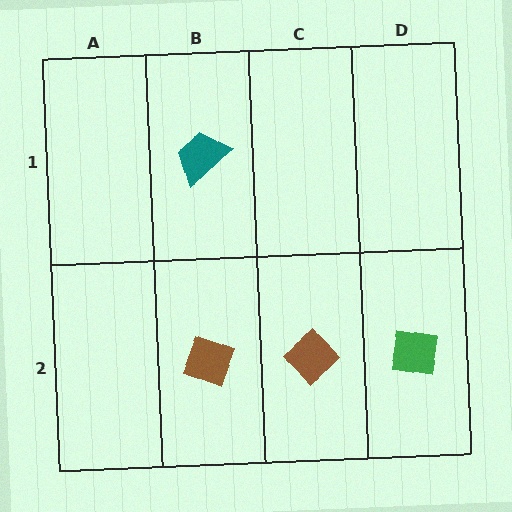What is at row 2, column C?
A brown diamond.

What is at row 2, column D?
A green square.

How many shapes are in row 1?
1 shape.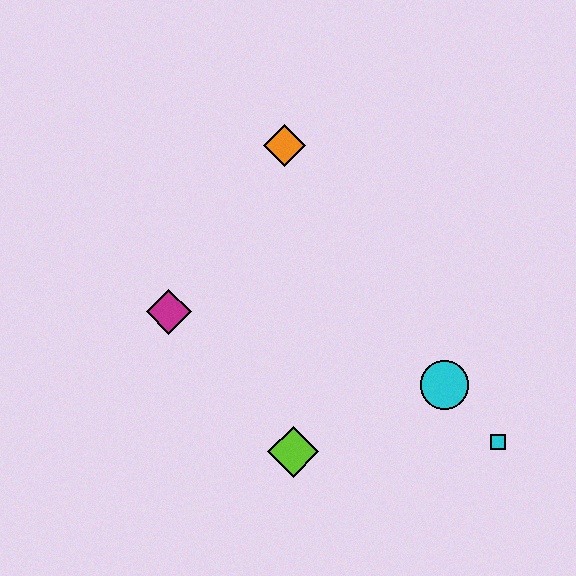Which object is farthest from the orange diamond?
The cyan square is farthest from the orange diamond.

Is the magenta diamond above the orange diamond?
No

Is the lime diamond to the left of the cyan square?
Yes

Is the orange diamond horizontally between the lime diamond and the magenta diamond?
Yes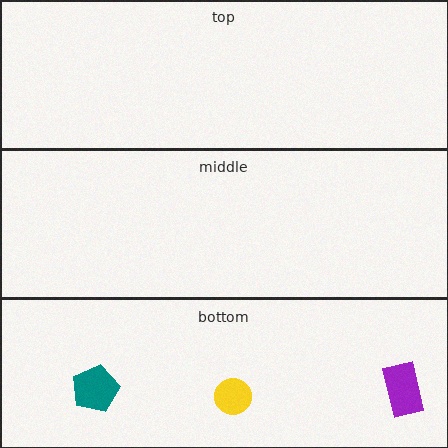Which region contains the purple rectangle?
The bottom region.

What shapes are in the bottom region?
The purple rectangle, the yellow circle, the teal pentagon.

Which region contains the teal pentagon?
The bottom region.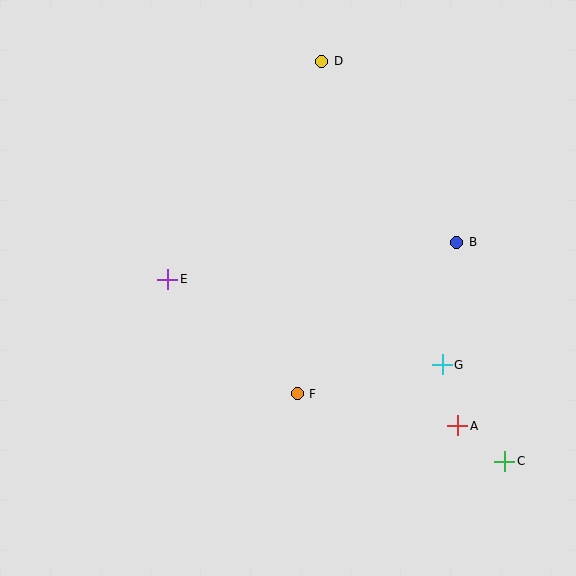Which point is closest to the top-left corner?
Point E is closest to the top-left corner.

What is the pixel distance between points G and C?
The distance between G and C is 115 pixels.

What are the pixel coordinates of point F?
Point F is at (297, 394).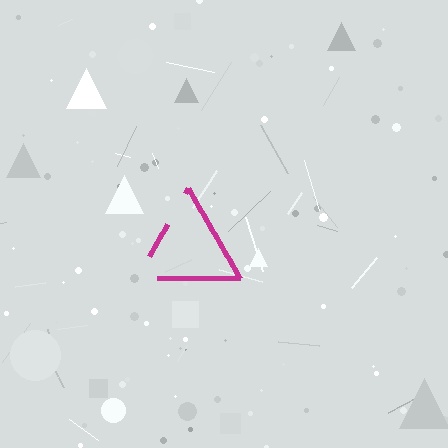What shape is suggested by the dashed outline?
The dashed outline suggests a triangle.